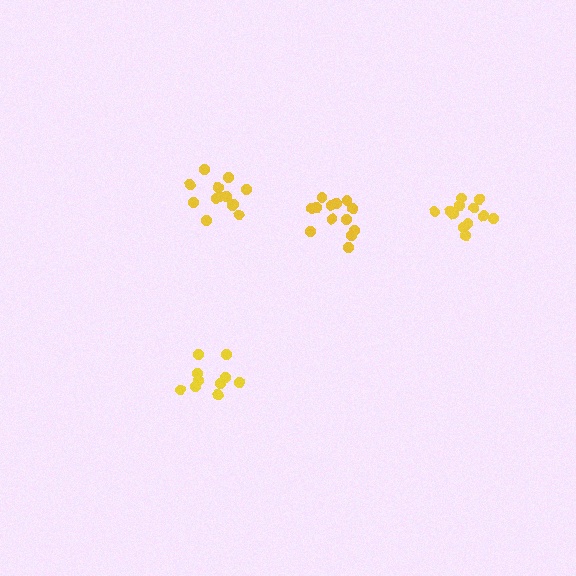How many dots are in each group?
Group 1: 10 dots, Group 2: 12 dots, Group 3: 14 dots, Group 4: 14 dots (50 total).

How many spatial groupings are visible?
There are 4 spatial groupings.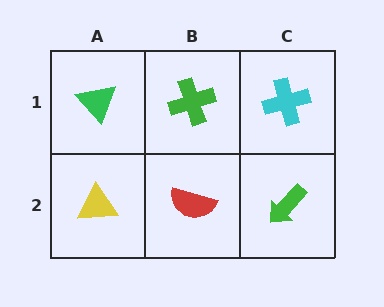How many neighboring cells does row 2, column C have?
2.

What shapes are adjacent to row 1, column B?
A red semicircle (row 2, column B), a green triangle (row 1, column A), a cyan cross (row 1, column C).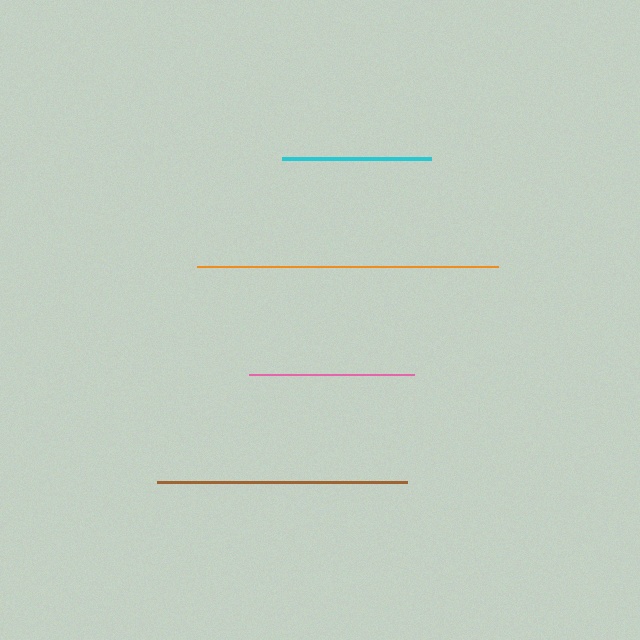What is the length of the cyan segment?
The cyan segment is approximately 149 pixels long.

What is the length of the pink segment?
The pink segment is approximately 165 pixels long.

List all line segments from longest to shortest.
From longest to shortest: orange, brown, pink, cyan.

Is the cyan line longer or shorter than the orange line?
The orange line is longer than the cyan line.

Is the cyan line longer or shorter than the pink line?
The pink line is longer than the cyan line.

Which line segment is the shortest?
The cyan line is the shortest at approximately 149 pixels.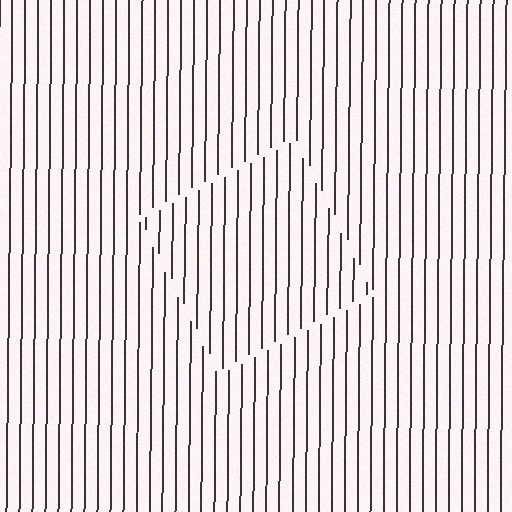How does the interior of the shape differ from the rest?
The interior of the shape contains the same grating, shifted by half a period — the contour is defined by the phase discontinuity where line-ends from the inner and outer gratings abut.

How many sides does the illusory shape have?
4 sides — the line-ends trace a square.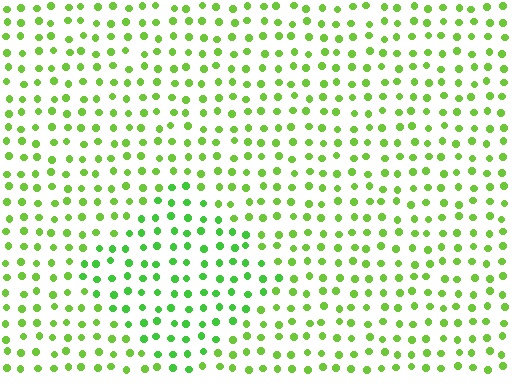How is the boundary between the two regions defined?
The boundary is defined purely by a slight shift in hue (about 20 degrees). Spacing, size, and orientation are identical on both sides.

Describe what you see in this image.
The image is filled with small lime elements in a uniform arrangement. A diamond-shaped region is visible where the elements are tinted to a slightly different hue, forming a subtle color boundary.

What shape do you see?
I see a diamond.